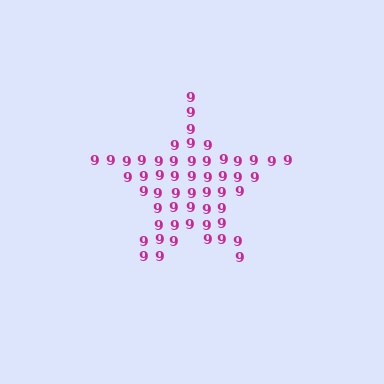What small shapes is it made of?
It is made of small digit 9's.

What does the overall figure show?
The overall figure shows a star.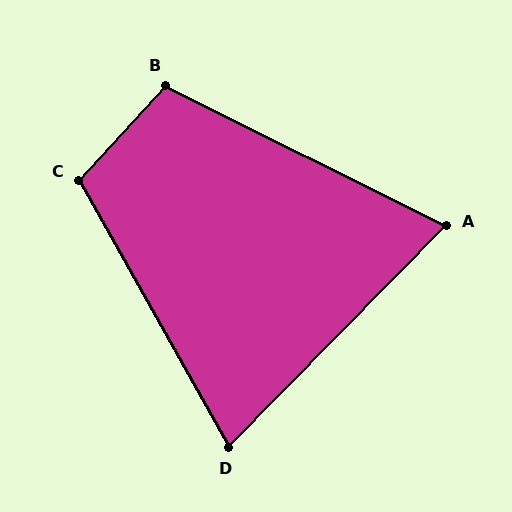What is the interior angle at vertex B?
Approximately 106 degrees (obtuse).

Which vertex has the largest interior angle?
C, at approximately 108 degrees.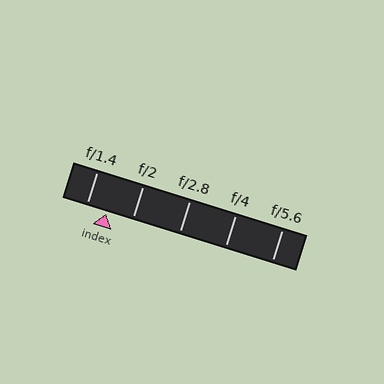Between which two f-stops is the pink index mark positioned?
The index mark is between f/1.4 and f/2.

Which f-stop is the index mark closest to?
The index mark is closest to f/1.4.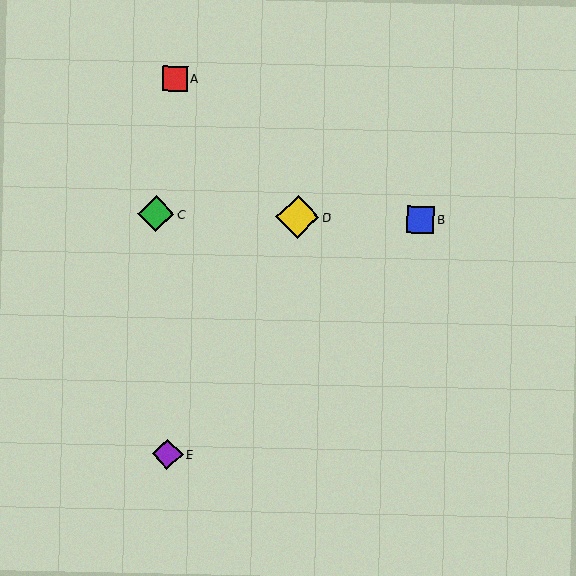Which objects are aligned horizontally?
Objects B, C, D are aligned horizontally.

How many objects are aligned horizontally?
3 objects (B, C, D) are aligned horizontally.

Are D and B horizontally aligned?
Yes, both are at y≈217.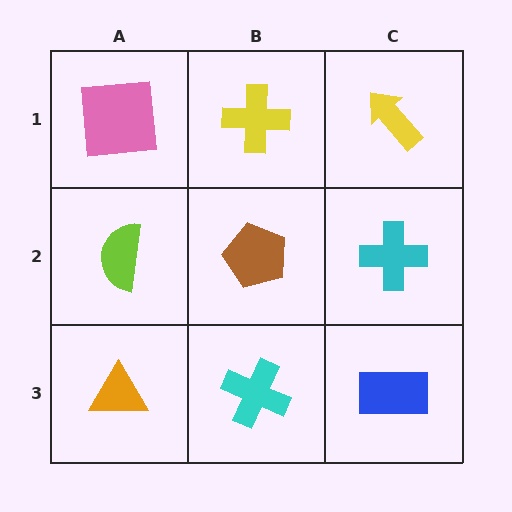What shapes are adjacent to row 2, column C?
A yellow arrow (row 1, column C), a blue rectangle (row 3, column C), a brown pentagon (row 2, column B).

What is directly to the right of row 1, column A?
A yellow cross.